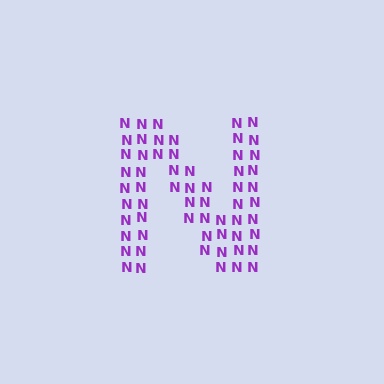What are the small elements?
The small elements are letter N's.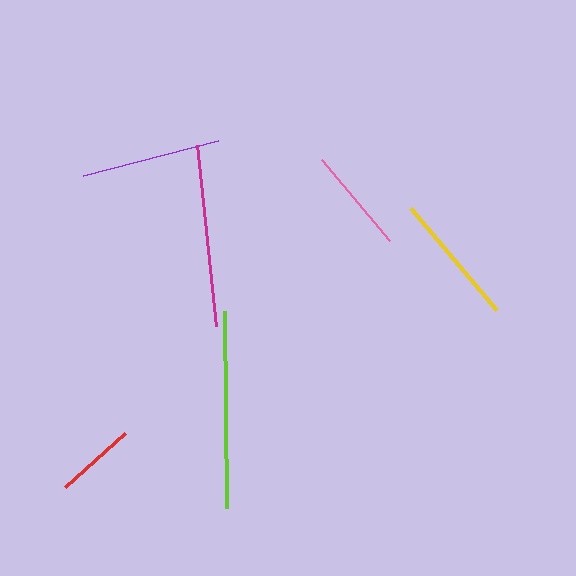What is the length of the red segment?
The red segment is approximately 82 pixels long.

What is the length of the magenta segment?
The magenta segment is approximately 182 pixels long.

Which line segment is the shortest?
The red line is the shortest at approximately 82 pixels.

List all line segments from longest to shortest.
From longest to shortest: lime, magenta, purple, yellow, pink, red.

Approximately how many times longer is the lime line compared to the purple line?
The lime line is approximately 1.4 times the length of the purple line.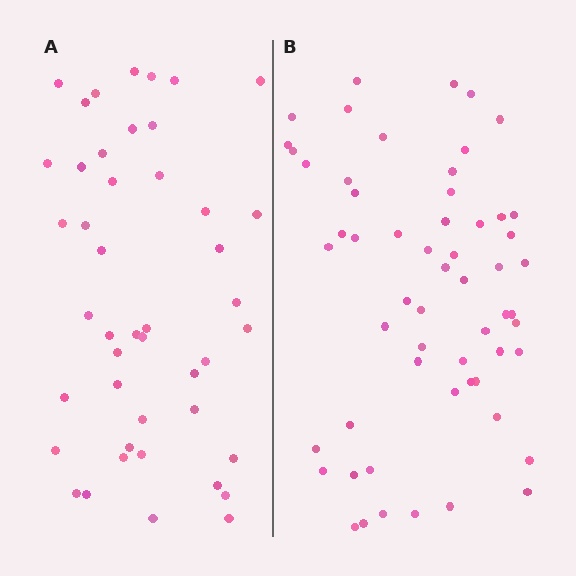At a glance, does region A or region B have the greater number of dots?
Region B (the right region) has more dots.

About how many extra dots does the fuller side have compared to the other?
Region B has approximately 15 more dots than region A.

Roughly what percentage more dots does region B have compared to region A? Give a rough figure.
About 30% more.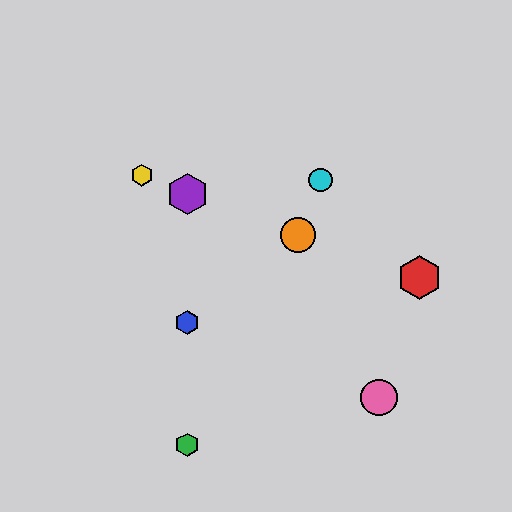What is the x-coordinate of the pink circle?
The pink circle is at x≈379.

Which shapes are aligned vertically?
The blue hexagon, the green hexagon, the purple hexagon are aligned vertically.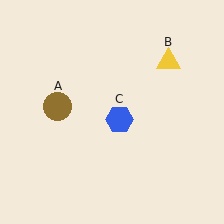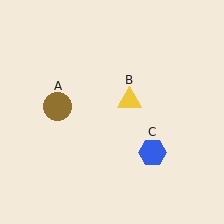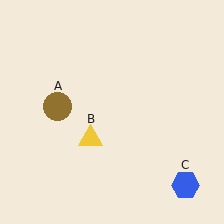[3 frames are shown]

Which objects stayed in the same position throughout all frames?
Brown circle (object A) remained stationary.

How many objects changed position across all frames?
2 objects changed position: yellow triangle (object B), blue hexagon (object C).